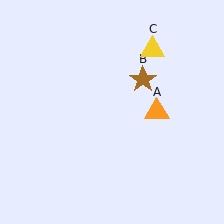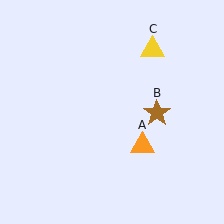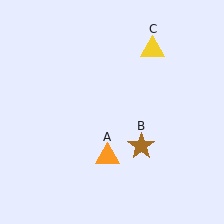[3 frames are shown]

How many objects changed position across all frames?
2 objects changed position: orange triangle (object A), brown star (object B).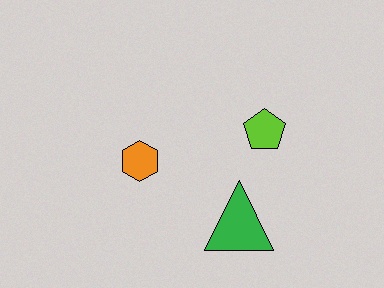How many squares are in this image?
There are no squares.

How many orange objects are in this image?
There is 1 orange object.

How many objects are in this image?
There are 3 objects.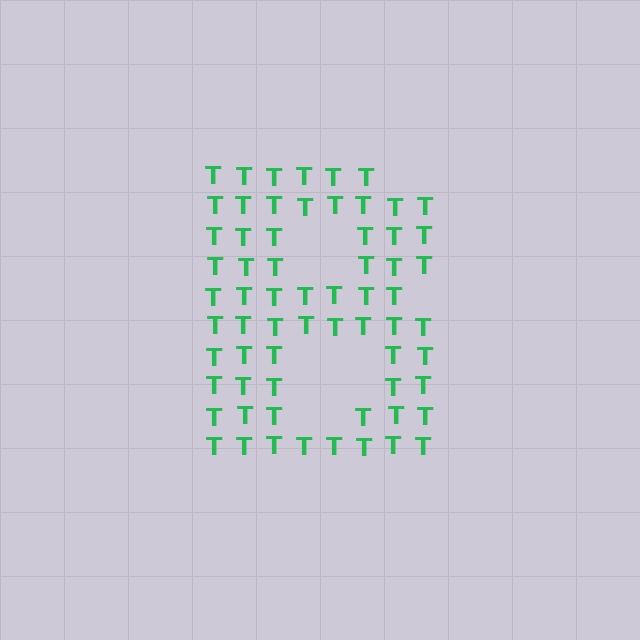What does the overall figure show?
The overall figure shows the letter B.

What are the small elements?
The small elements are letter T's.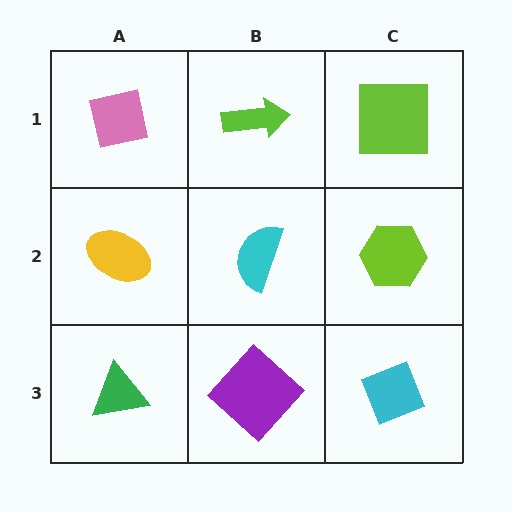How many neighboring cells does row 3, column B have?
3.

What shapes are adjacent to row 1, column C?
A lime hexagon (row 2, column C), a lime arrow (row 1, column B).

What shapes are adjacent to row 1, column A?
A yellow ellipse (row 2, column A), a lime arrow (row 1, column B).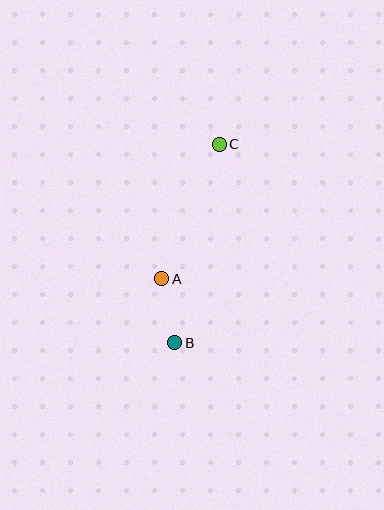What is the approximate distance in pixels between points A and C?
The distance between A and C is approximately 146 pixels.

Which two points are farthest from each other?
Points B and C are farthest from each other.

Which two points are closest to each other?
Points A and B are closest to each other.